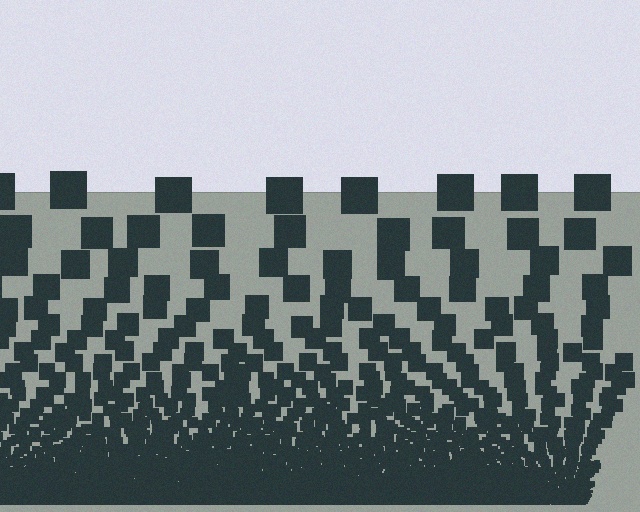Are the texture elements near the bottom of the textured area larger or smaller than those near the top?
Smaller. The gradient is inverted — elements near the bottom are smaller and denser.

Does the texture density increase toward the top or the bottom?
Density increases toward the bottom.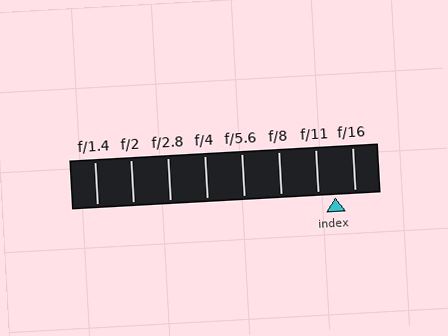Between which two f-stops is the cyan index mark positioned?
The index mark is between f/11 and f/16.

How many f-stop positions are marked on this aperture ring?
There are 8 f-stop positions marked.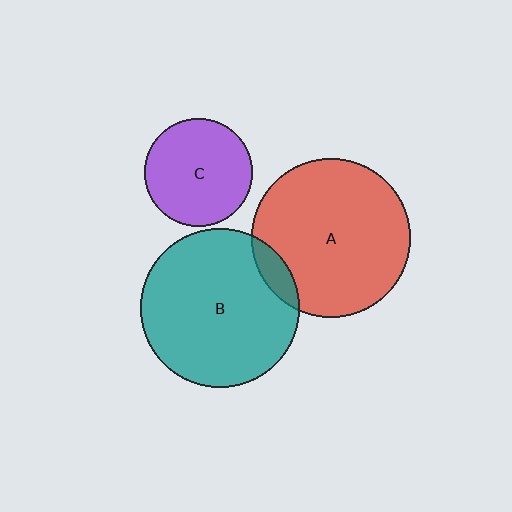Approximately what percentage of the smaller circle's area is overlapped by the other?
Approximately 10%.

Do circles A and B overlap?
Yes.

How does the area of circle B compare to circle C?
Approximately 2.2 times.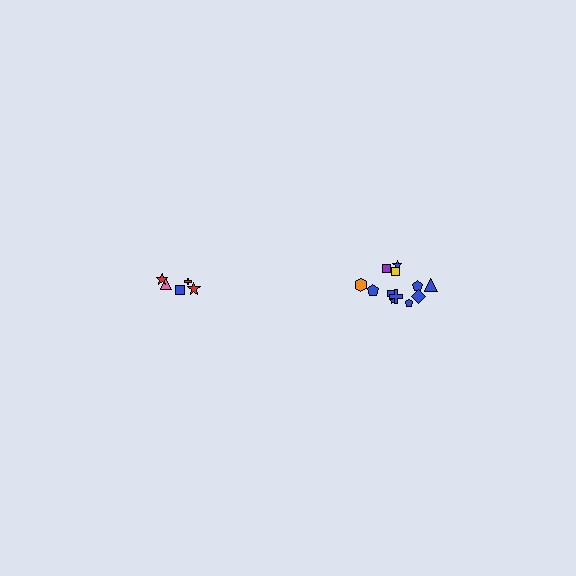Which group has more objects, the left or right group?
The right group.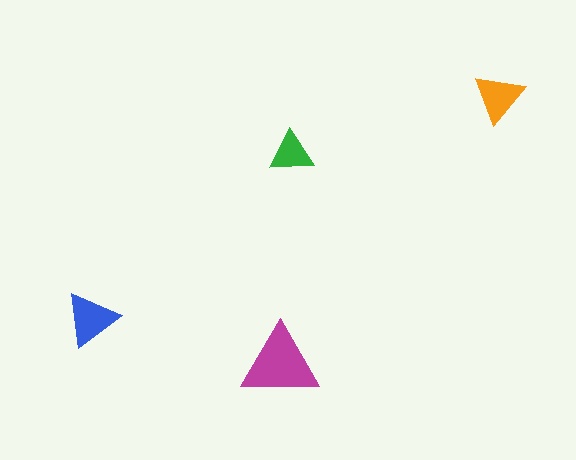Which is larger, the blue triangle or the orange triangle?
The blue one.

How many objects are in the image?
There are 4 objects in the image.